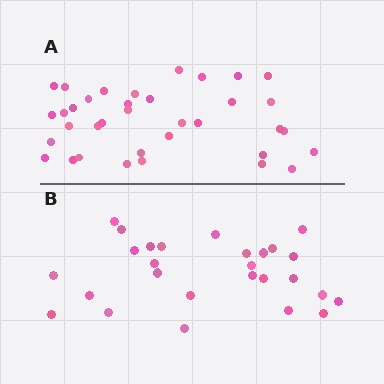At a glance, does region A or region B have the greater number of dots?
Region A (the top region) has more dots.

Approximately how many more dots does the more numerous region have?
Region A has roughly 8 or so more dots than region B.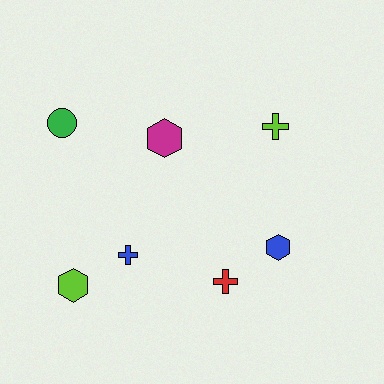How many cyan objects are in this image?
There are no cyan objects.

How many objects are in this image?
There are 7 objects.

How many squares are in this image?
There are no squares.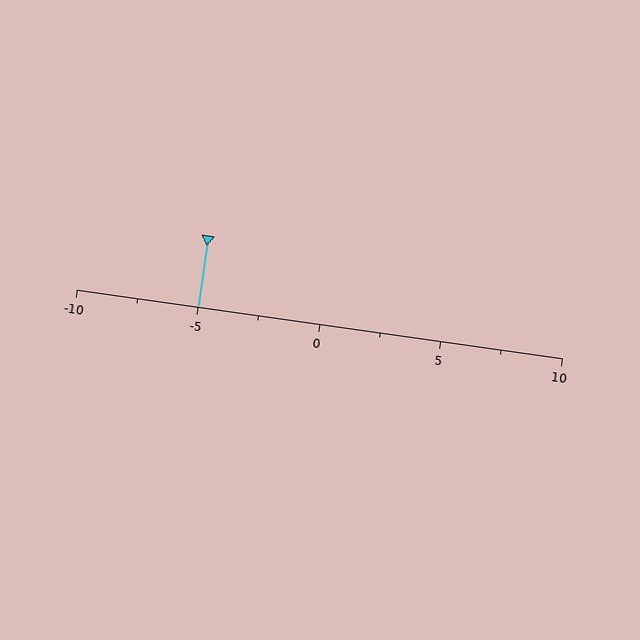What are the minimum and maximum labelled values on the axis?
The axis runs from -10 to 10.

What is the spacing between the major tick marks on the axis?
The major ticks are spaced 5 apart.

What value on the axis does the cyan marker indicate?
The marker indicates approximately -5.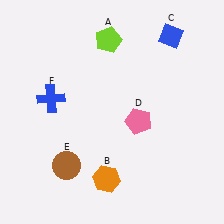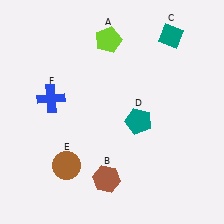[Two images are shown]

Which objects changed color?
B changed from orange to brown. C changed from blue to teal. D changed from pink to teal.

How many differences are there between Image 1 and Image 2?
There are 3 differences between the two images.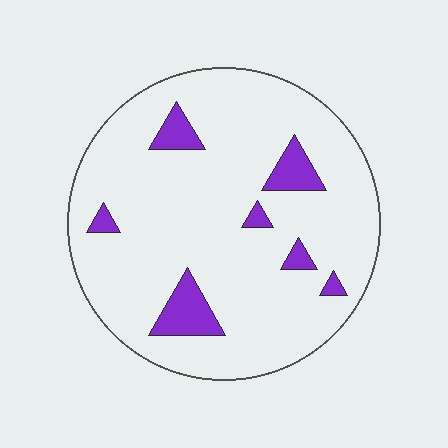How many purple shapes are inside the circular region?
7.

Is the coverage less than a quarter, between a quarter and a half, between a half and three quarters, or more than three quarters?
Less than a quarter.